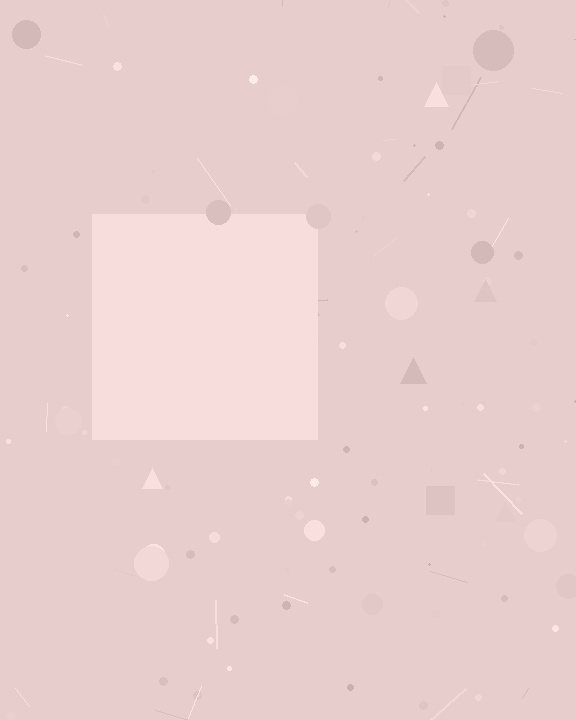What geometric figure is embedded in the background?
A square is embedded in the background.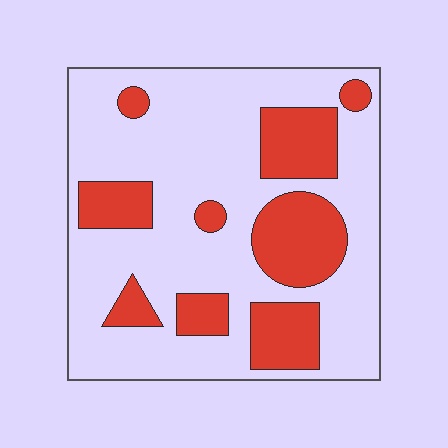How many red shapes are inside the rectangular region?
9.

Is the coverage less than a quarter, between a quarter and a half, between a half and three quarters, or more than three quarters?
Between a quarter and a half.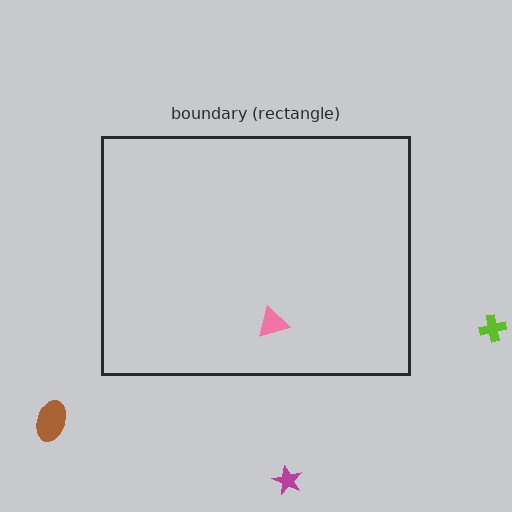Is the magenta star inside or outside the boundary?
Outside.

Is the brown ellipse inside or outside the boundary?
Outside.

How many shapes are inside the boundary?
1 inside, 3 outside.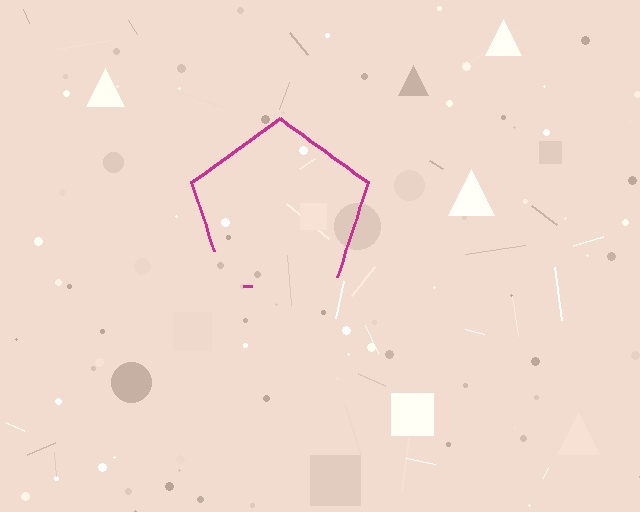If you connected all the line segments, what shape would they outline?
They would outline a pentagon.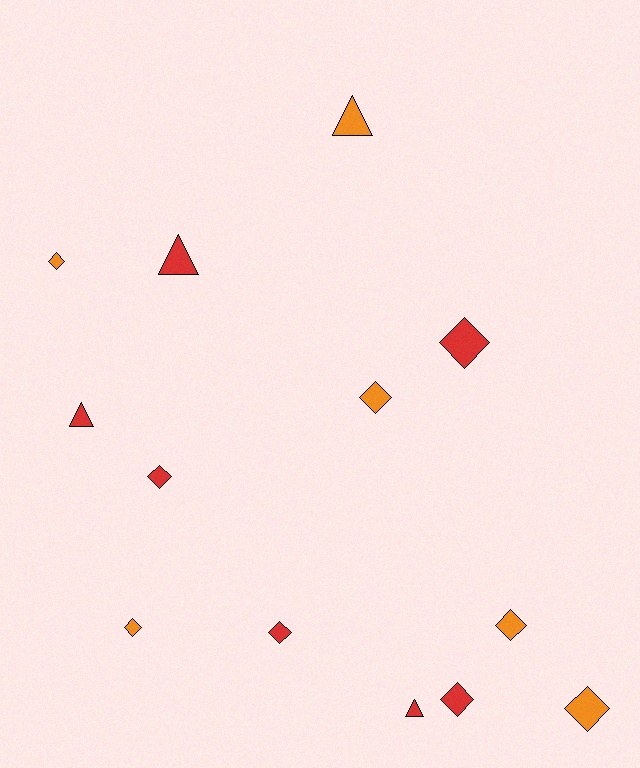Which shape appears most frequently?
Diamond, with 9 objects.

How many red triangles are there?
There are 3 red triangles.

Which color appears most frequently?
Red, with 7 objects.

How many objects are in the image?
There are 13 objects.